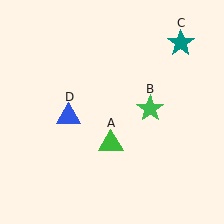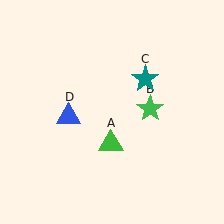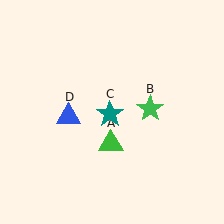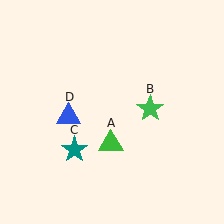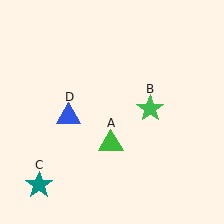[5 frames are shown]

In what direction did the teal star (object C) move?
The teal star (object C) moved down and to the left.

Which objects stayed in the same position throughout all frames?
Green triangle (object A) and green star (object B) and blue triangle (object D) remained stationary.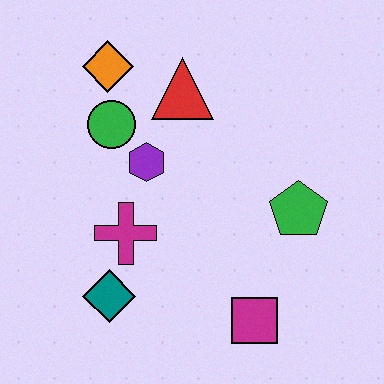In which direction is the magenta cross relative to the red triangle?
The magenta cross is below the red triangle.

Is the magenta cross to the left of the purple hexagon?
Yes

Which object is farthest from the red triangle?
The magenta square is farthest from the red triangle.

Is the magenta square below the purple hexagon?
Yes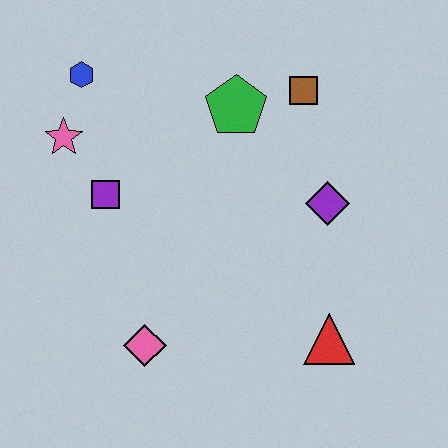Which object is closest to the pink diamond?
The purple square is closest to the pink diamond.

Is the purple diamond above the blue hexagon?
No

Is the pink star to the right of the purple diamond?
No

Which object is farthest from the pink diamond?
The brown square is farthest from the pink diamond.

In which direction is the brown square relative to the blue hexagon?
The brown square is to the right of the blue hexagon.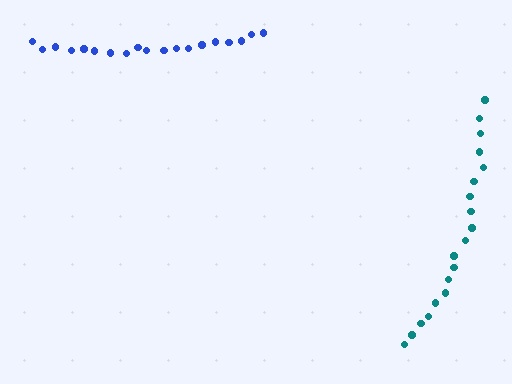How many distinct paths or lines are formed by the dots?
There are 2 distinct paths.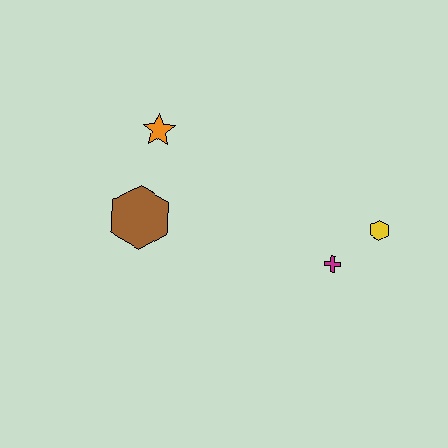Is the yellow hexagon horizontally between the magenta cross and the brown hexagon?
No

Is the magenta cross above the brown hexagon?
No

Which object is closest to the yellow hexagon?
The magenta cross is closest to the yellow hexagon.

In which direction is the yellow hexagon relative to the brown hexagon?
The yellow hexagon is to the right of the brown hexagon.